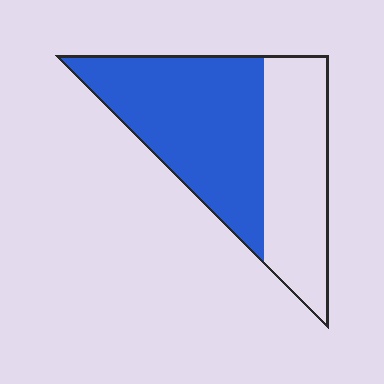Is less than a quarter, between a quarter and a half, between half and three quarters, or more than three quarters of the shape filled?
Between half and three quarters.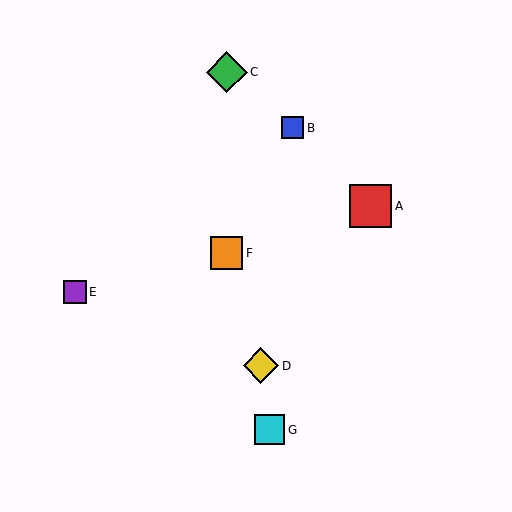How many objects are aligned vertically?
2 objects (C, F) are aligned vertically.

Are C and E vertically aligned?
No, C is at x≈227 and E is at x≈75.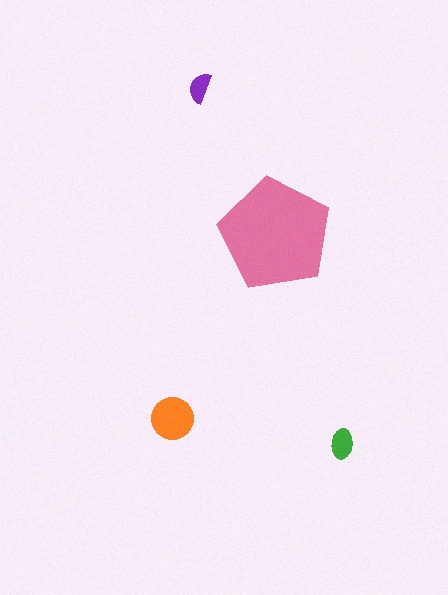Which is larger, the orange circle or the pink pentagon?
The pink pentagon.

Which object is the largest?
The pink pentagon.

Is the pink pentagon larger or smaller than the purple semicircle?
Larger.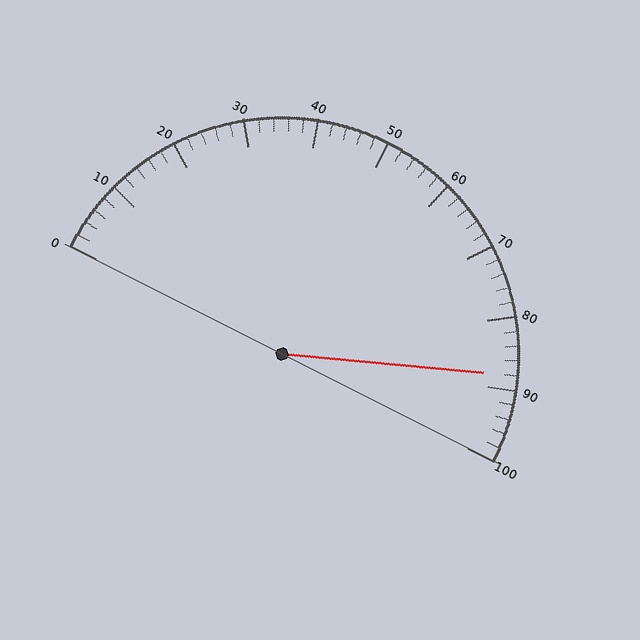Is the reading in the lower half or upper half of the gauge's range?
The reading is in the upper half of the range (0 to 100).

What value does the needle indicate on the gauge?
The needle indicates approximately 88.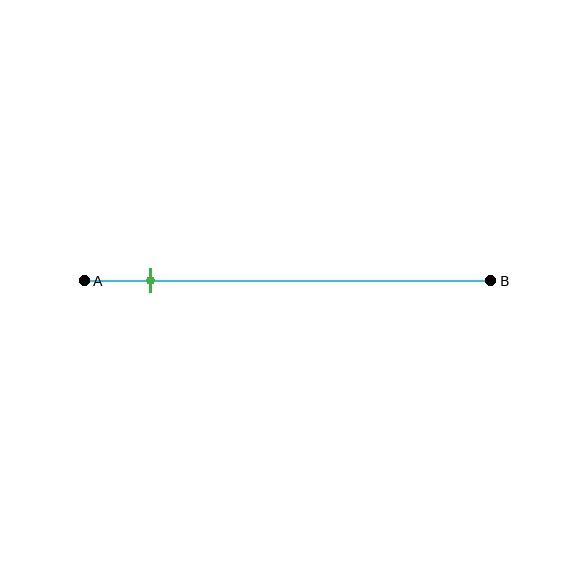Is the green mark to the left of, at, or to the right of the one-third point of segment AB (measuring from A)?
The green mark is to the left of the one-third point of segment AB.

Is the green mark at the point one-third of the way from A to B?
No, the mark is at about 15% from A, not at the 33% one-third point.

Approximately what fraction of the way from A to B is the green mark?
The green mark is approximately 15% of the way from A to B.